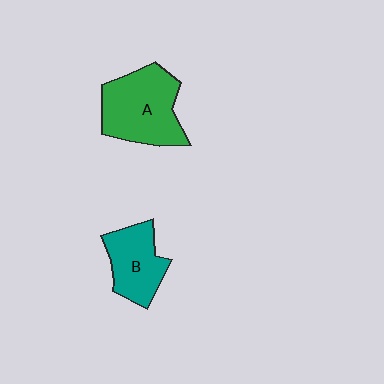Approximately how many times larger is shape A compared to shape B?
Approximately 1.5 times.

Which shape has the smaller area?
Shape B (teal).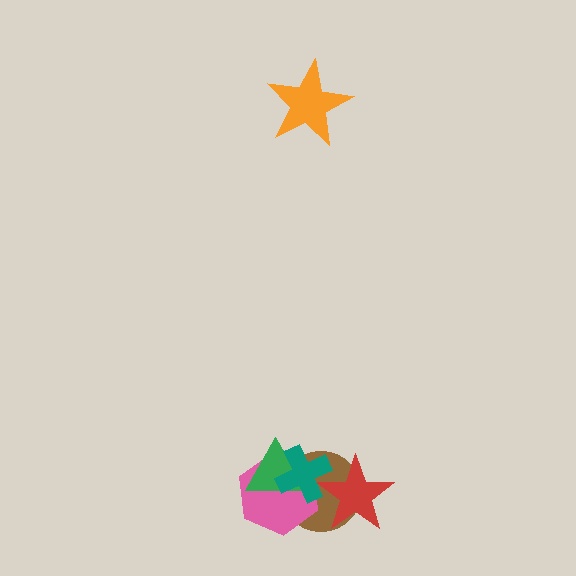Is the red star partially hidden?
Yes, it is partially covered by another shape.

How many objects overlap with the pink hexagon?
3 objects overlap with the pink hexagon.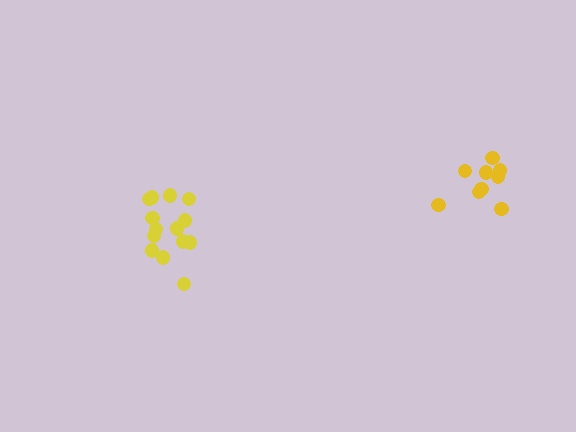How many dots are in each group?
Group 1: 14 dots, Group 2: 9 dots (23 total).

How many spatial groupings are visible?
There are 2 spatial groupings.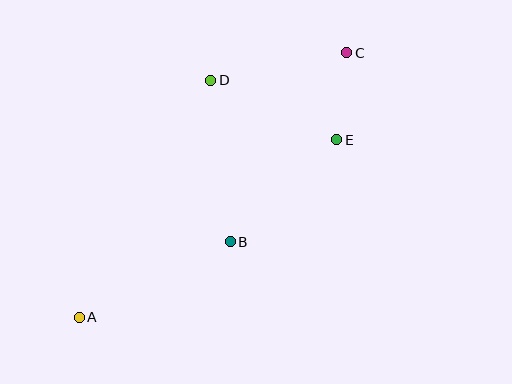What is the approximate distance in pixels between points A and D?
The distance between A and D is approximately 271 pixels.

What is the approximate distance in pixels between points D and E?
The distance between D and E is approximately 139 pixels.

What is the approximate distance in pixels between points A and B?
The distance between A and B is approximately 169 pixels.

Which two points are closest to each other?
Points C and E are closest to each other.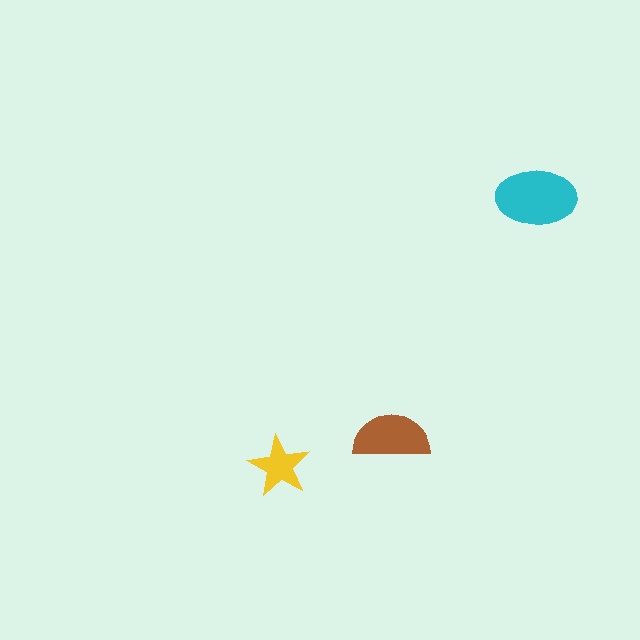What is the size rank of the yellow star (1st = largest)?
3rd.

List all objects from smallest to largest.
The yellow star, the brown semicircle, the cyan ellipse.